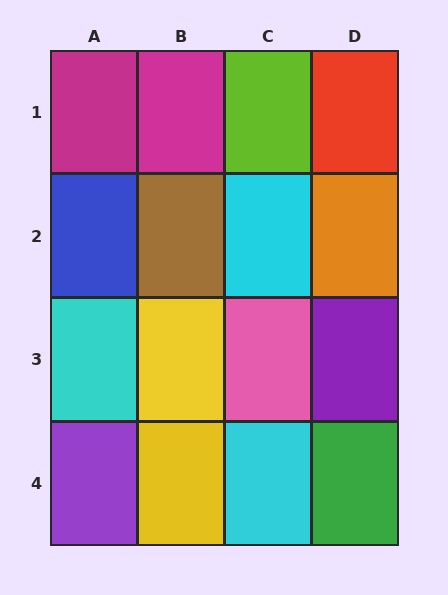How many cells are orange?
1 cell is orange.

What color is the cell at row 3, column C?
Pink.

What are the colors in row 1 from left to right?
Magenta, magenta, lime, red.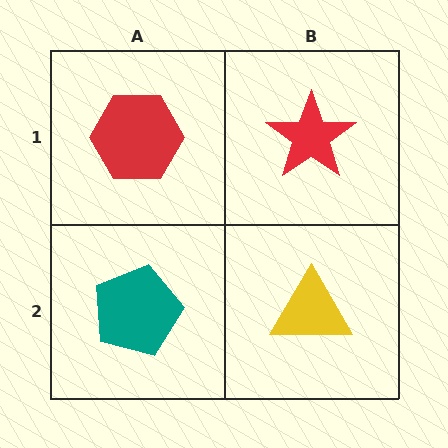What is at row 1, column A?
A red hexagon.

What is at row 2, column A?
A teal pentagon.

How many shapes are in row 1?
2 shapes.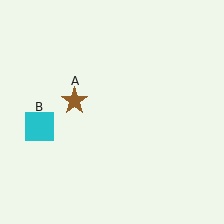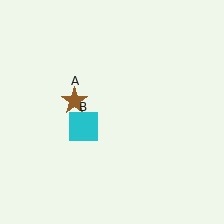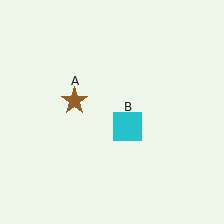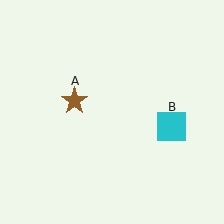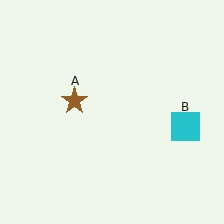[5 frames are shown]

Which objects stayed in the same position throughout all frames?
Brown star (object A) remained stationary.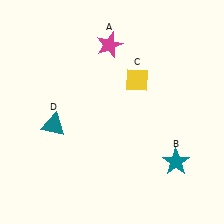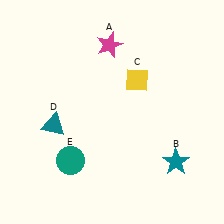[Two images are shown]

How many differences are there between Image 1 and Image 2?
There is 1 difference between the two images.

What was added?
A teal circle (E) was added in Image 2.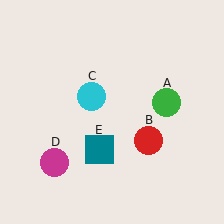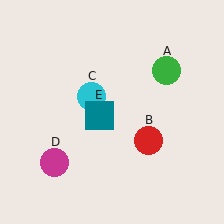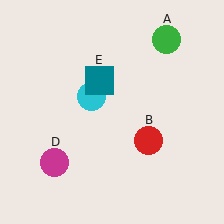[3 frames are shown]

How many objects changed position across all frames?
2 objects changed position: green circle (object A), teal square (object E).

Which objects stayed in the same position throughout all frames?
Red circle (object B) and cyan circle (object C) and magenta circle (object D) remained stationary.